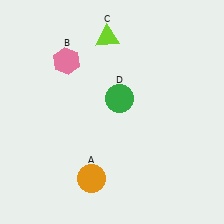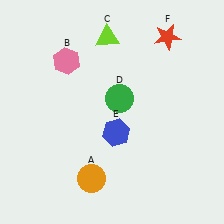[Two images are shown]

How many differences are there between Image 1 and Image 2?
There are 2 differences between the two images.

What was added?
A blue hexagon (E), a red star (F) were added in Image 2.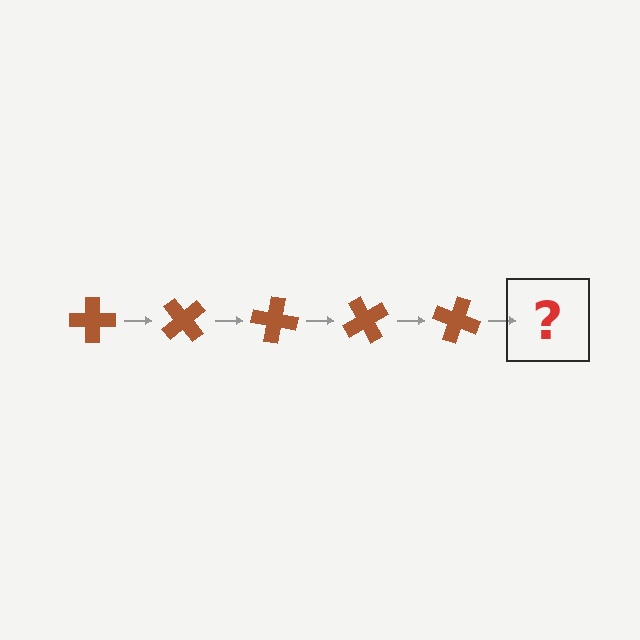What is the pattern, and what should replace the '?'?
The pattern is that the cross rotates 50 degrees each step. The '?' should be a brown cross rotated 250 degrees.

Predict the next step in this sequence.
The next step is a brown cross rotated 250 degrees.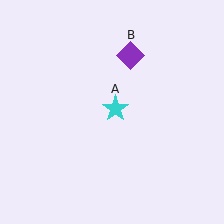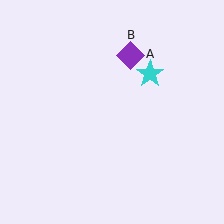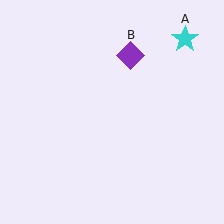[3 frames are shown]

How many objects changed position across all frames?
1 object changed position: cyan star (object A).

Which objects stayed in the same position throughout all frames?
Purple diamond (object B) remained stationary.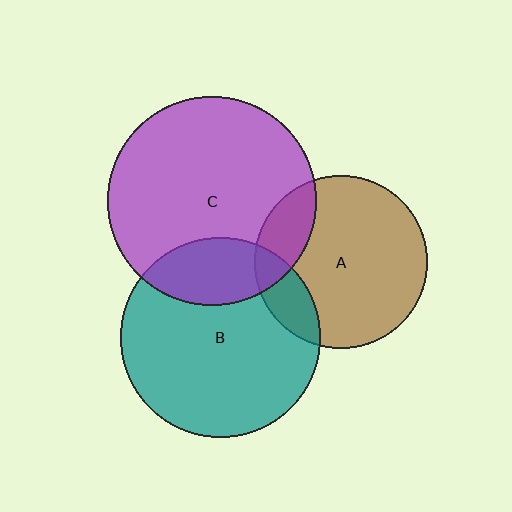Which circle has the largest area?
Circle C (purple).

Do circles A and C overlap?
Yes.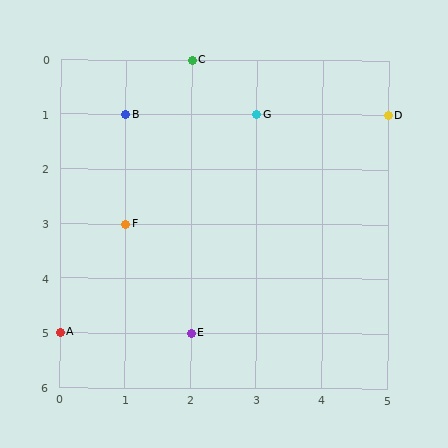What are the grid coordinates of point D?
Point D is at grid coordinates (5, 1).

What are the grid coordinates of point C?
Point C is at grid coordinates (2, 0).